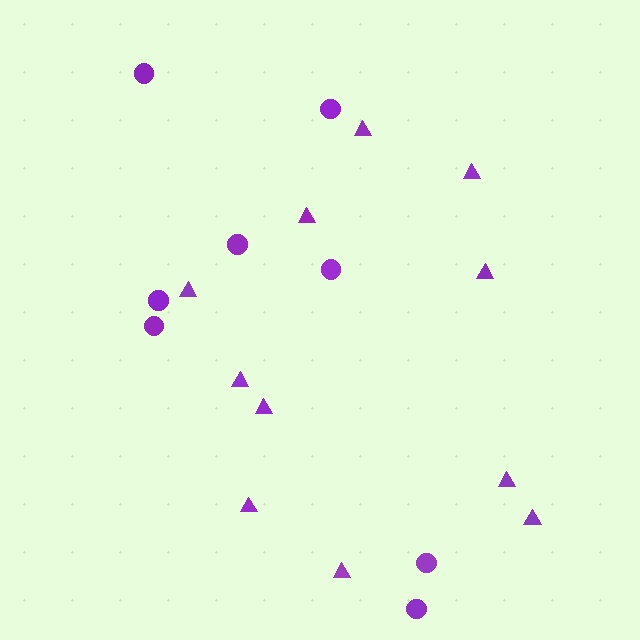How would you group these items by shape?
There are 2 groups: one group of circles (8) and one group of triangles (11).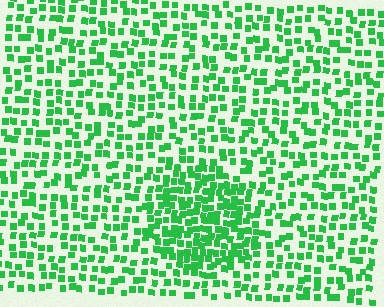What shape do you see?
I see a circle.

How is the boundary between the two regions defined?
The boundary is defined by a change in element density (approximately 1.9x ratio). All elements are the same color, size, and shape.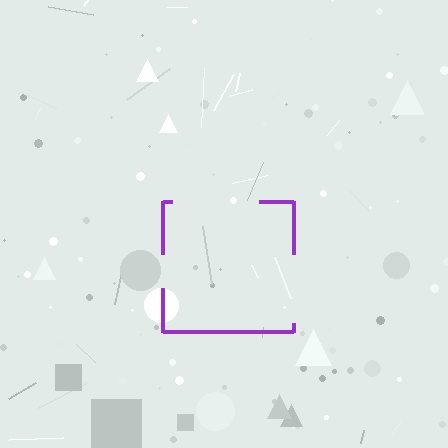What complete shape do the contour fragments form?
The contour fragments form a square.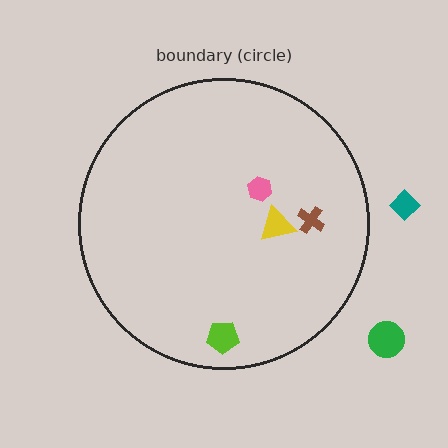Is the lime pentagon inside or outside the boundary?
Inside.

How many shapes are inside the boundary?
4 inside, 2 outside.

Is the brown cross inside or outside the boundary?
Inside.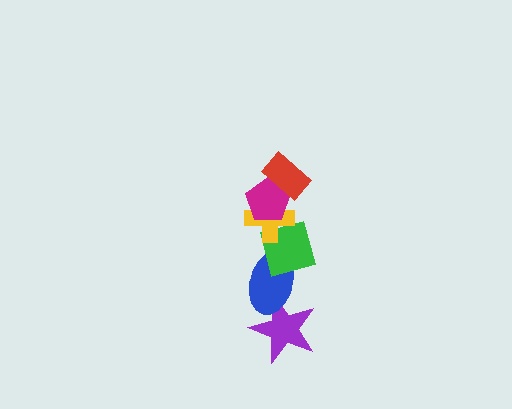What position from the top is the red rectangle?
The red rectangle is 1st from the top.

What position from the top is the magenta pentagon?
The magenta pentagon is 2nd from the top.